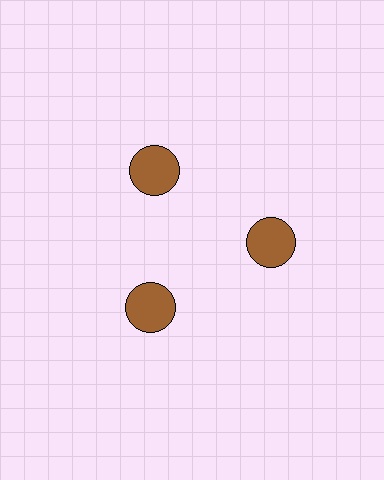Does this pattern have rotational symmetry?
Yes, this pattern has 3-fold rotational symmetry. It looks the same after rotating 120 degrees around the center.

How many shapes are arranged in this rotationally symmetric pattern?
There are 3 shapes, arranged in 3 groups of 1.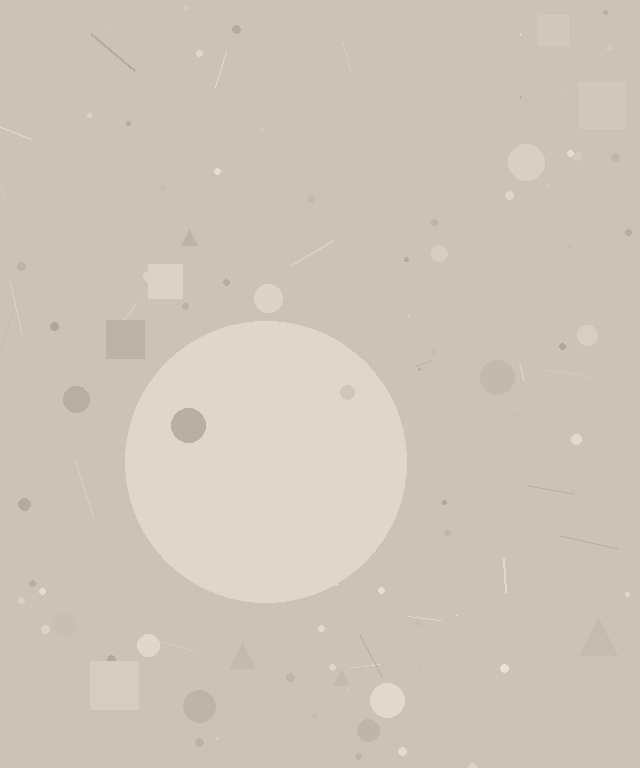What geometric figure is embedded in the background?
A circle is embedded in the background.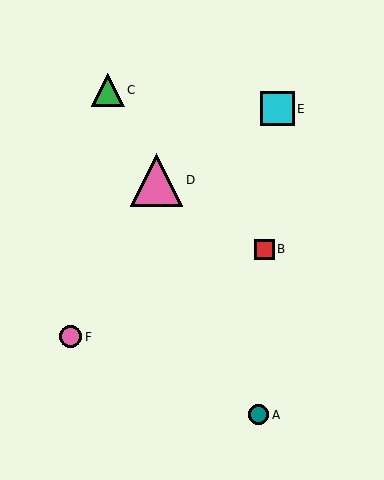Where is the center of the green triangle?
The center of the green triangle is at (108, 90).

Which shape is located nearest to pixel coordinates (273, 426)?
The teal circle (labeled A) at (259, 415) is nearest to that location.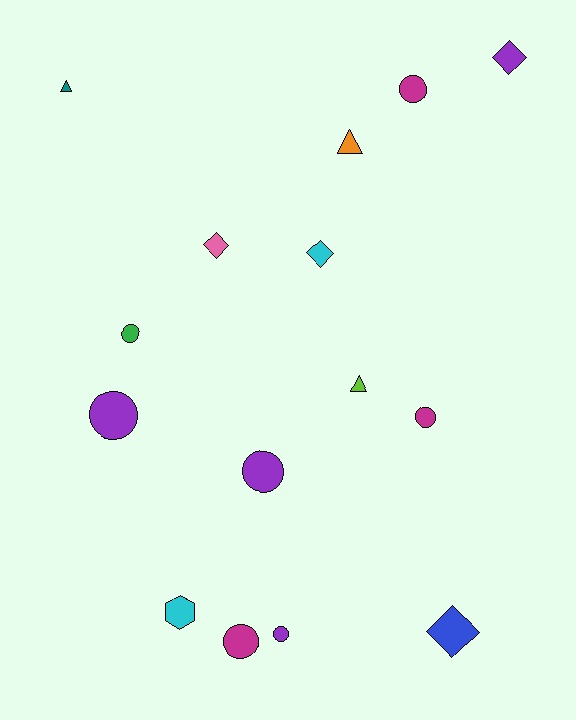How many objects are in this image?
There are 15 objects.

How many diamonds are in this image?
There are 4 diamonds.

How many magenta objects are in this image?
There are 3 magenta objects.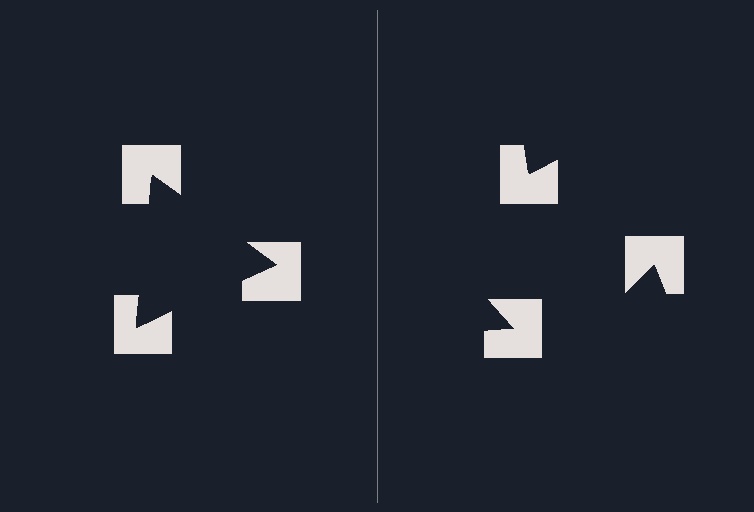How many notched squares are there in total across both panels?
6 — 3 on each side.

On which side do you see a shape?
An illusory triangle appears on the left side. On the right side the wedge cuts are rotated, so no coherent shape forms.